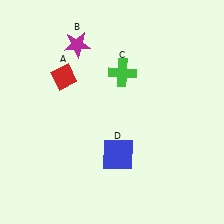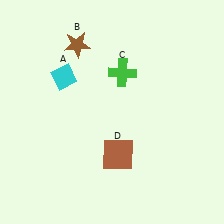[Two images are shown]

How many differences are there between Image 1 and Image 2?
There are 3 differences between the two images.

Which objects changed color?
A changed from red to cyan. B changed from magenta to brown. D changed from blue to brown.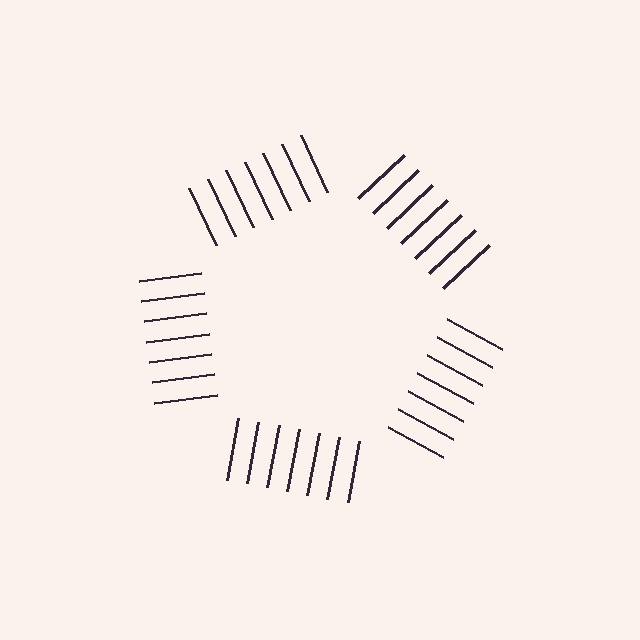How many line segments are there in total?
35 — 7 along each of the 5 edges.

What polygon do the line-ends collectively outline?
An illusory pentagon — the line segments terminate on its edges but no continuous stroke is drawn.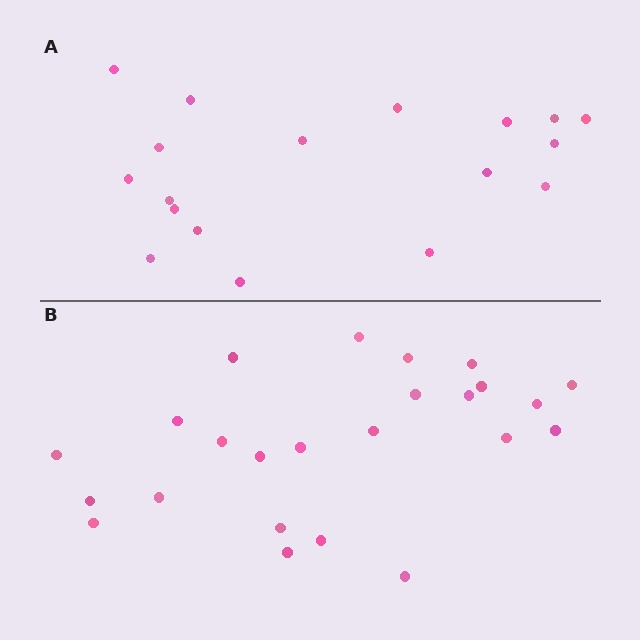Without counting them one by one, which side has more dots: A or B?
Region B (the bottom region) has more dots.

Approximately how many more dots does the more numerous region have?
Region B has about 6 more dots than region A.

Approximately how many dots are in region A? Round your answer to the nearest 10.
About 20 dots. (The exact count is 18, which rounds to 20.)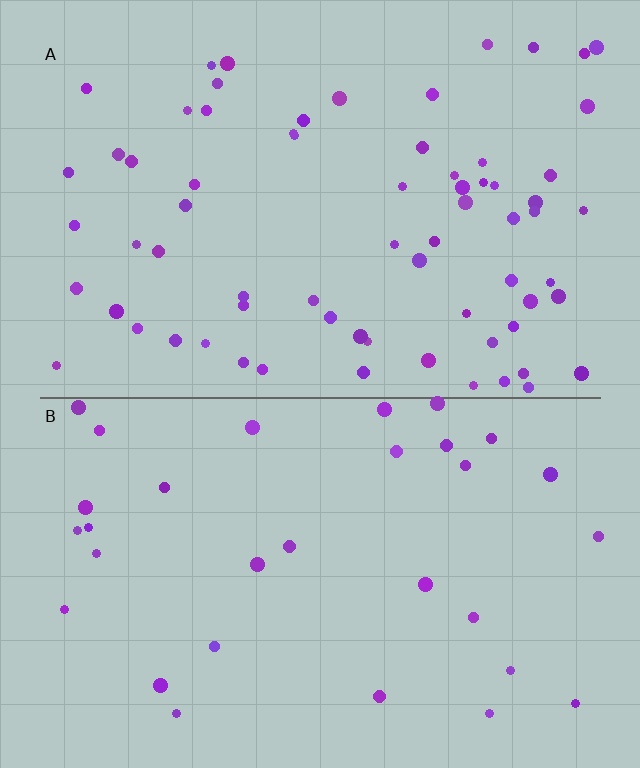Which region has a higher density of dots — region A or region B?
A (the top).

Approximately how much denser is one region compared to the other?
Approximately 2.2× — region A over region B.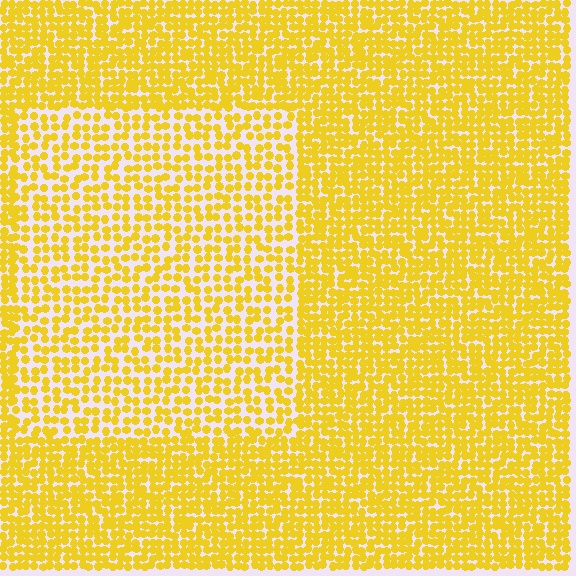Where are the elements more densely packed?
The elements are more densely packed outside the rectangle boundary.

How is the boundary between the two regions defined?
The boundary is defined by a change in element density (approximately 1.7x ratio). All elements are the same color, size, and shape.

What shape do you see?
I see a rectangle.